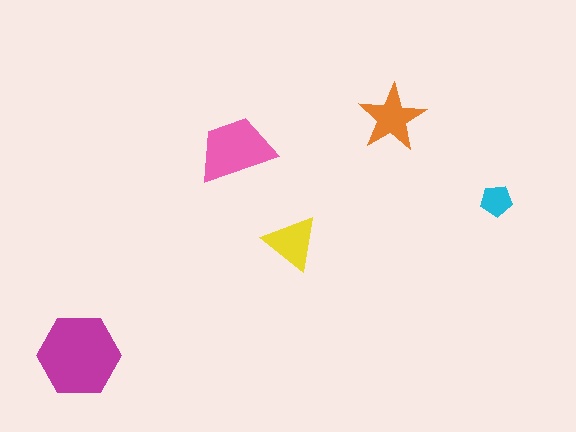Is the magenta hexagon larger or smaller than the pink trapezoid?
Larger.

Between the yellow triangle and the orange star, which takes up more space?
The orange star.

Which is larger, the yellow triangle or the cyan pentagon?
The yellow triangle.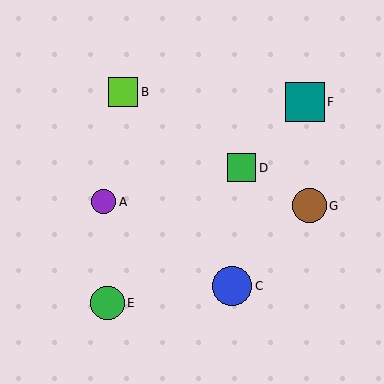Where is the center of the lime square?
The center of the lime square is at (123, 92).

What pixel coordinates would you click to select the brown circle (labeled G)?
Click at (310, 206) to select the brown circle G.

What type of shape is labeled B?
Shape B is a lime square.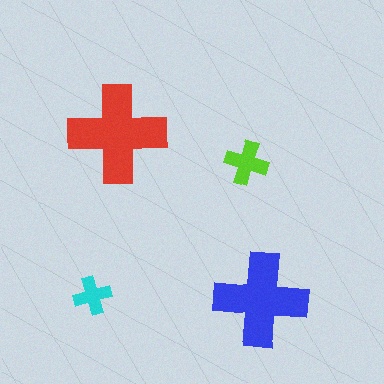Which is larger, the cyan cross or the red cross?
The red one.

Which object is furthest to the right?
The blue cross is rightmost.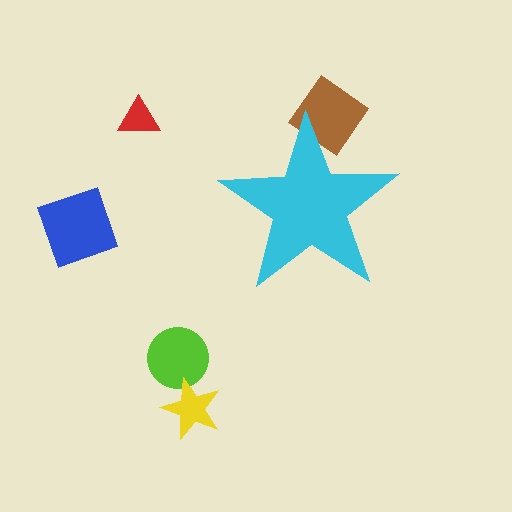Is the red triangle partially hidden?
No, the red triangle is fully visible.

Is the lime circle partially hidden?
No, the lime circle is fully visible.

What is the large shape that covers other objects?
A cyan star.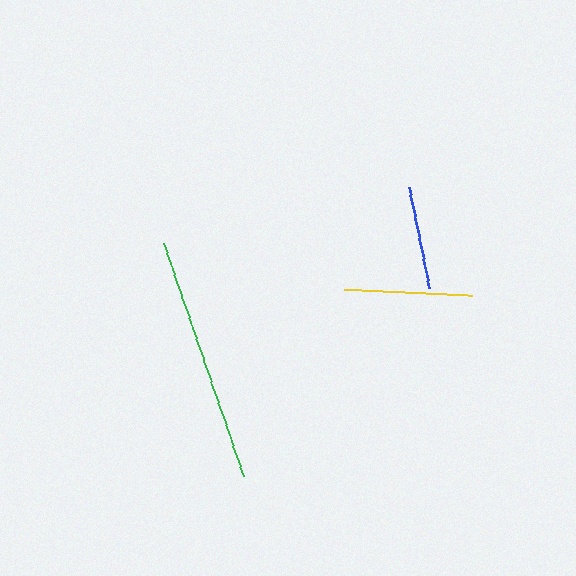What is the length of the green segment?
The green segment is approximately 246 pixels long.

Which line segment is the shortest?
The blue line is the shortest at approximately 103 pixels.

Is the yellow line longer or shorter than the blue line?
The yellow line is longer than the blue line.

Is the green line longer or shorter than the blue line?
The green line is longer than the blue line.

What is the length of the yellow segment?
The yellow segment is approximately 128 pixels long.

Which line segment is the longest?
The green line is the longest at approximately 246 pixels.